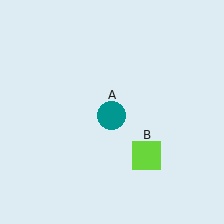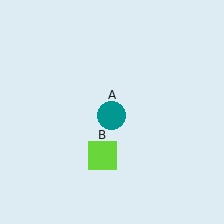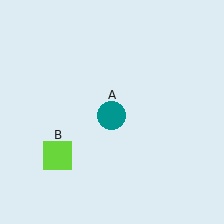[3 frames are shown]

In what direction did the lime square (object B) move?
The lime square (object B) moved left.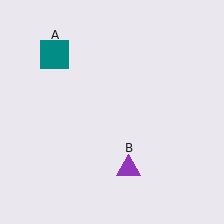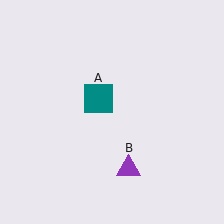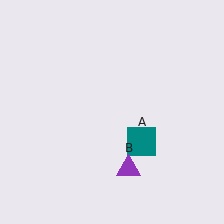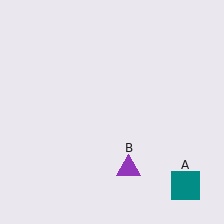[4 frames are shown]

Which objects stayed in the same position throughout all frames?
Purple triangle (object B) remained stationary.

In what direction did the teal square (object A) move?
The teal square (object A) moved down and to the right.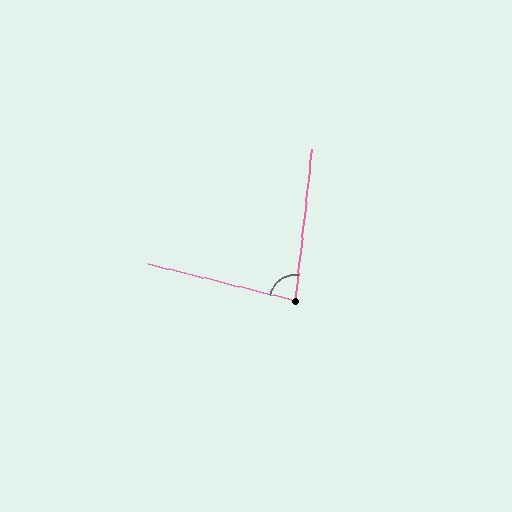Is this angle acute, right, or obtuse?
It is acute.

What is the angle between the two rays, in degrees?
Approximately 82 degrees.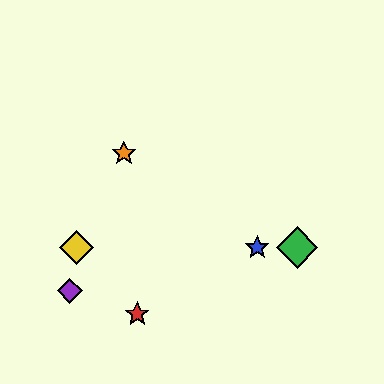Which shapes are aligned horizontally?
The blue star, the green diamond, the yellow diamond are aligned horizontally.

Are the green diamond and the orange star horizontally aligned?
No, the green diamond is at y≈248 and the orange star is at y≈153.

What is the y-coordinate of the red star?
The red star is at y≈314.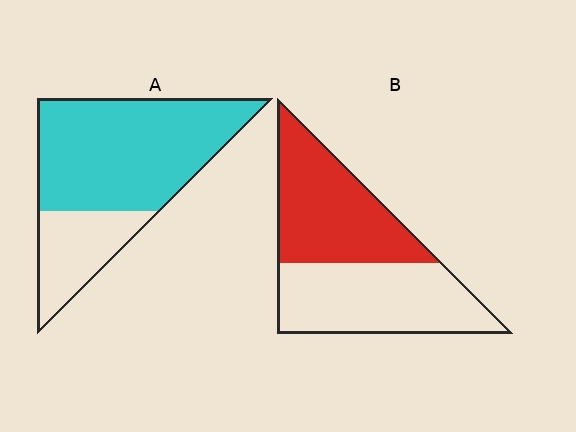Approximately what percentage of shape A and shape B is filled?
A is approximately 75% and B is approximately 50%.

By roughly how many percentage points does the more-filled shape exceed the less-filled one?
By roughly 25 percentage points (A over B).